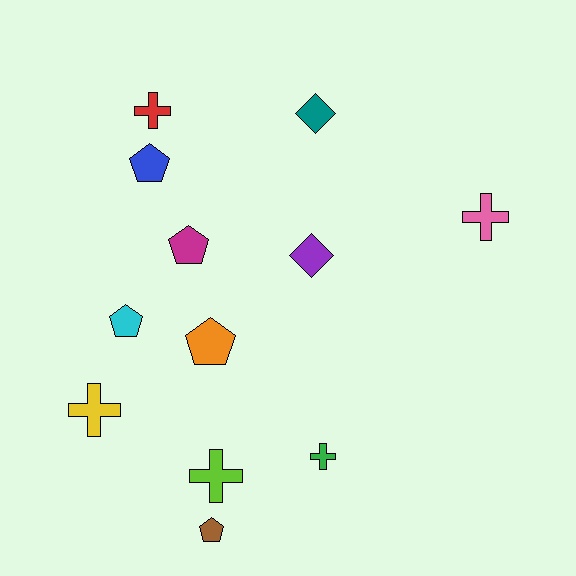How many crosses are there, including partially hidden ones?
There are 5 crosses.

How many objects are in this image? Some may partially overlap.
There are 12 objects.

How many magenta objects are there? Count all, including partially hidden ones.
There is 1 magenta object.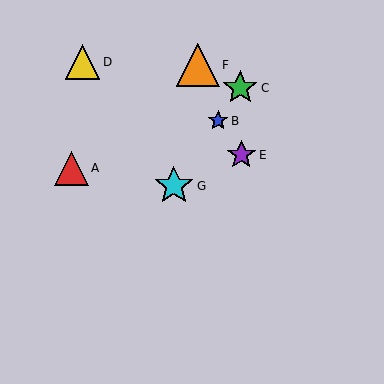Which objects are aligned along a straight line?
Objects B, C, G are aligned along a straight line.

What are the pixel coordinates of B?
Object B is at (218, 121).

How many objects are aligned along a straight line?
3 objects (B, C, G) are aligned along a straight line.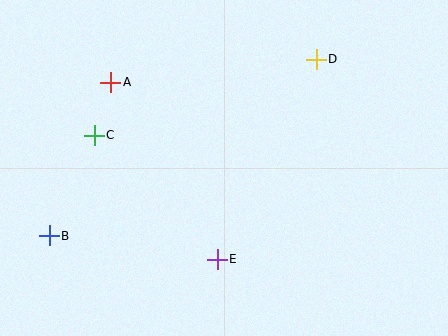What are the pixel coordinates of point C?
Point C is at (94, 135).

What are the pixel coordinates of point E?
Point E is at (217, 259).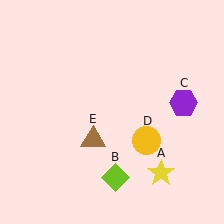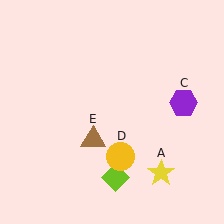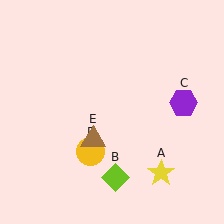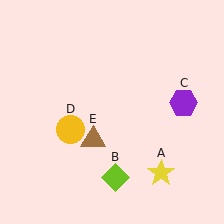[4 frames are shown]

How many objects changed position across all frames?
1 object changed position: yellow circle (object D).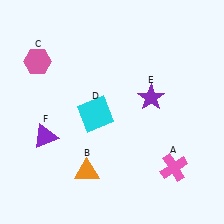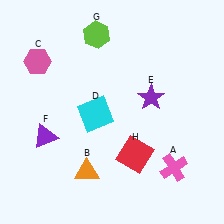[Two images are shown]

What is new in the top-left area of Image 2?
A lime hexagon (G) was added in the top-left area of Image 2.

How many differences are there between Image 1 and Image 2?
There are 2 differences between the two images.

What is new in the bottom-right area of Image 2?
A red square (H) was added in the bottom-right area of Image 2.